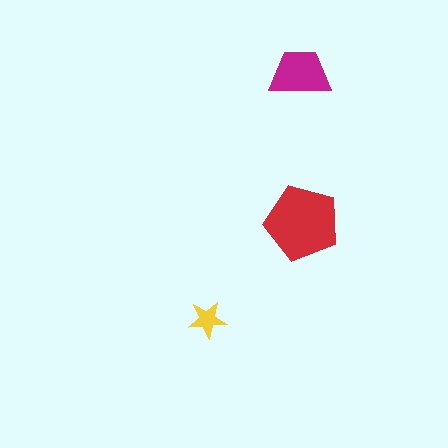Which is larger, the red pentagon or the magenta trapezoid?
The red pentagon.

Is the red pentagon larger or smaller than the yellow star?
Larger.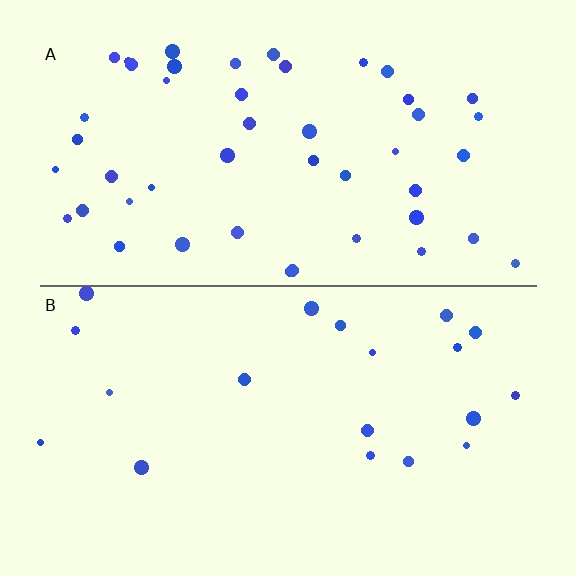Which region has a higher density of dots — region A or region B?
A (the top).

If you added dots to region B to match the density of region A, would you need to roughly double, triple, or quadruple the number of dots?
Approximately double.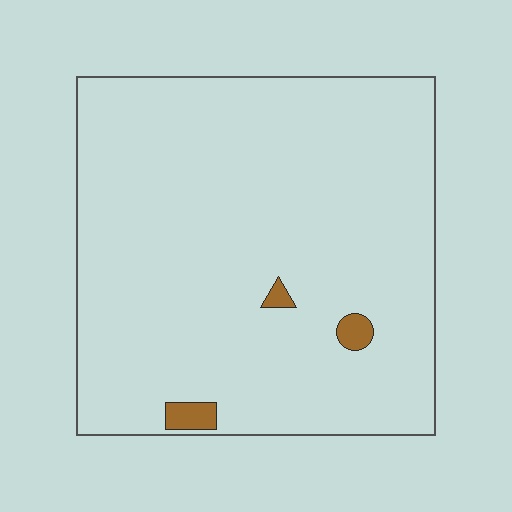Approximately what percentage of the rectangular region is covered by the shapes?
Approximately 0%.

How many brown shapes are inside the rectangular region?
3.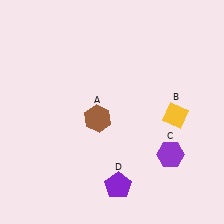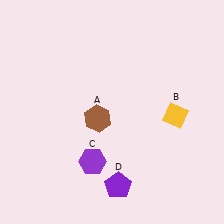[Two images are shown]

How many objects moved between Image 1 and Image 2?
1 object moved between the two images.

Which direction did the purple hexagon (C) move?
The purple hexagon (C) moved left.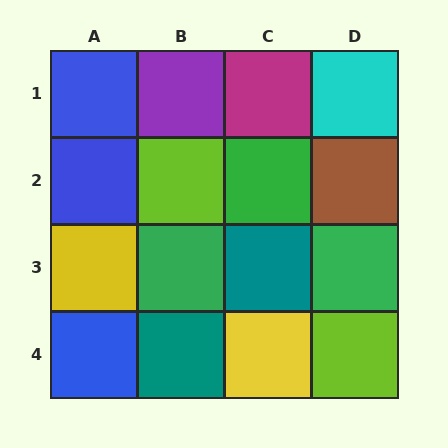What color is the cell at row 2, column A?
Blue.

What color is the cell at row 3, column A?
Yellow.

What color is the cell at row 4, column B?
Teal.